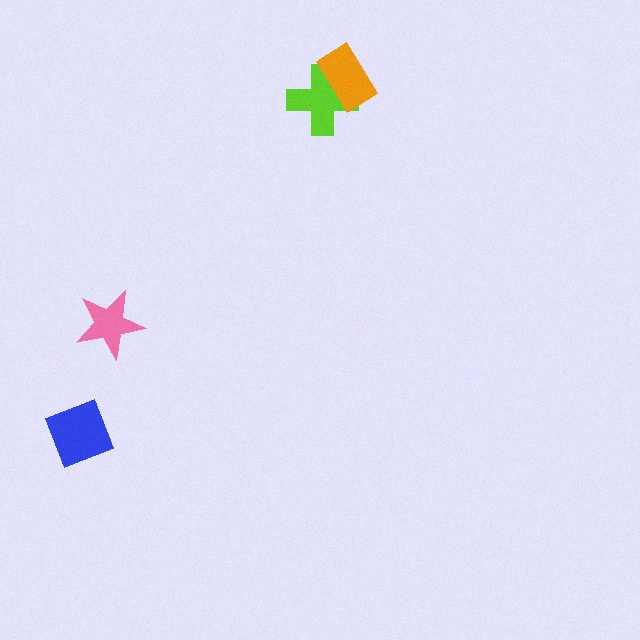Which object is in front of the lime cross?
The orange rectangle is in front of the lime cross.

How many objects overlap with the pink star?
0 objects overlap with the pink star.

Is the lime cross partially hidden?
Yes, it is partially covered by another shape.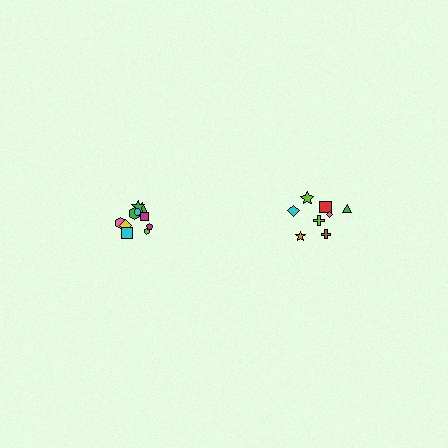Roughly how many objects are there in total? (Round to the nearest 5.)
Roughly 20 objects in total.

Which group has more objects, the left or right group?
The left group.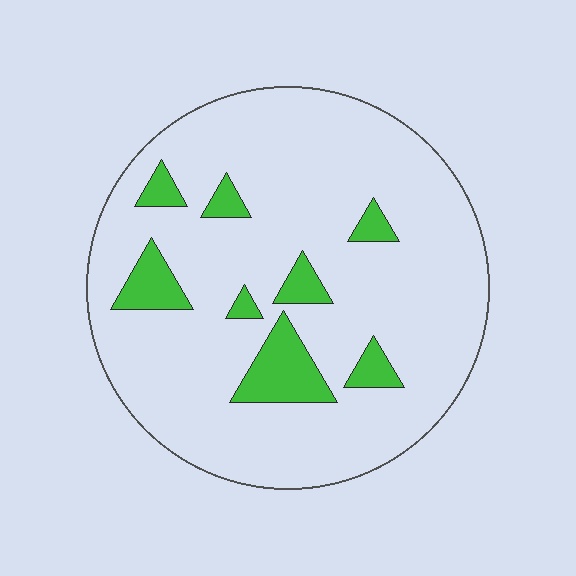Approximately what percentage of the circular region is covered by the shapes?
Approximately 15%.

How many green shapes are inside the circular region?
8.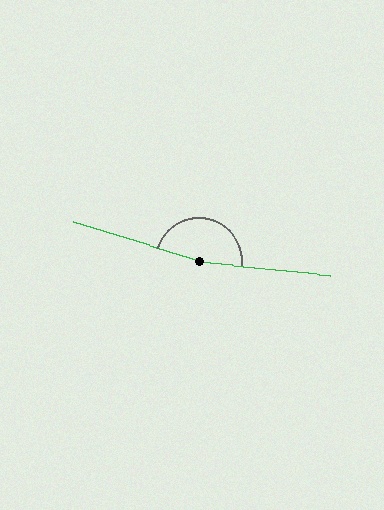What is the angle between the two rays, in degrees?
Approximately 168 degrees.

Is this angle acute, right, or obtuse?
It is obtuse.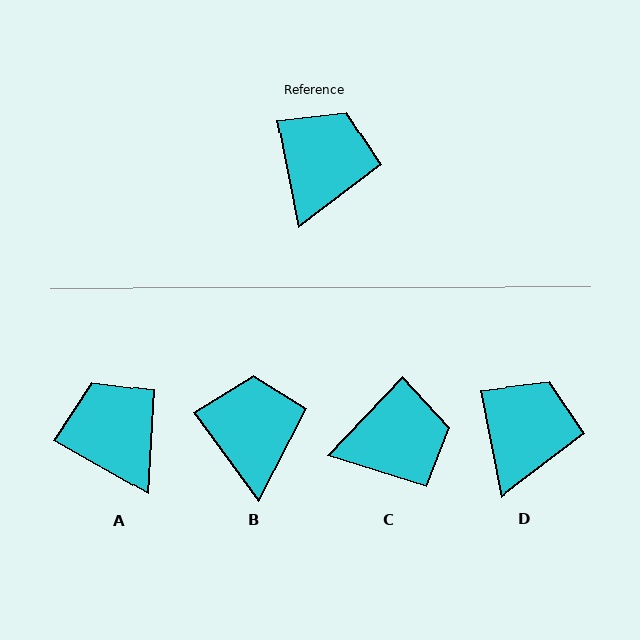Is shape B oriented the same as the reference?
No, it is off by about 25 degrees.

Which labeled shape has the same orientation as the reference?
D.